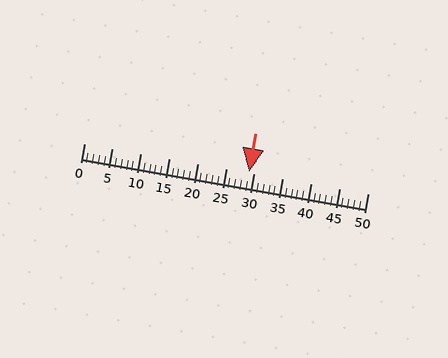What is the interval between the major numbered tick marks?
The major tick marks are spaced 5 units apart.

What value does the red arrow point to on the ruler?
The red arrow points to approximately 29.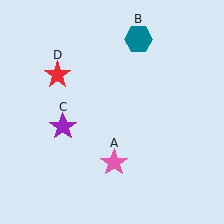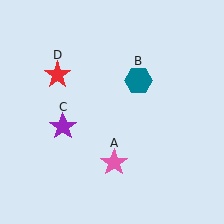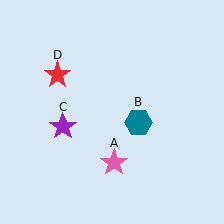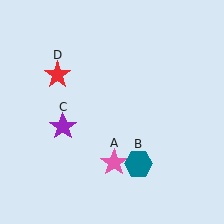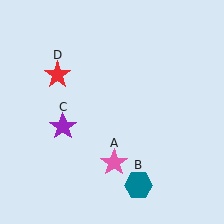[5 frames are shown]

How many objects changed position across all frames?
1 object changed position: teal hexagon (object B).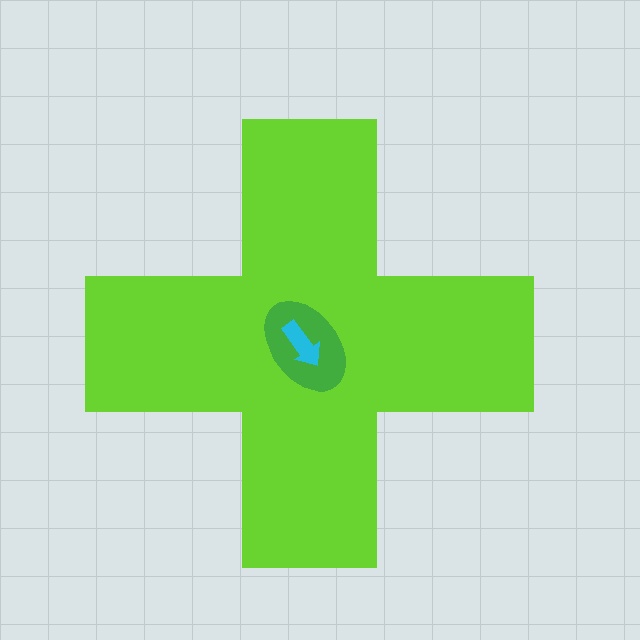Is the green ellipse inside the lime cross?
Yes.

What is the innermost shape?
The cyan arrow.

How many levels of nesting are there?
3.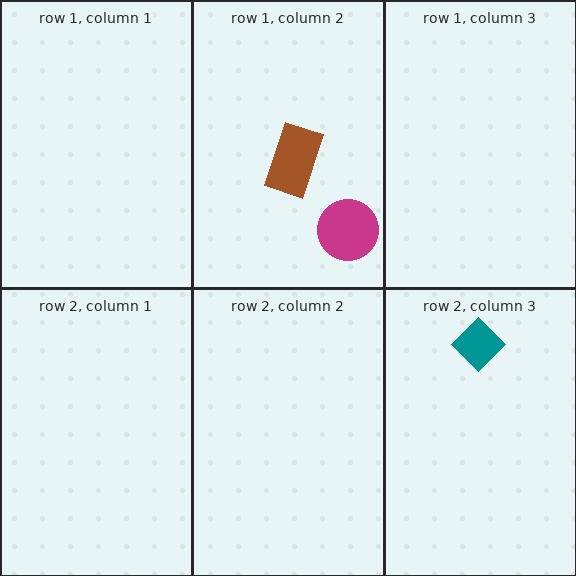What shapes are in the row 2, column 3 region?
The teal diamond.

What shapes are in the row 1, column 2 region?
The brown rectangle, the magenta circle.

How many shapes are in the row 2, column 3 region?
1.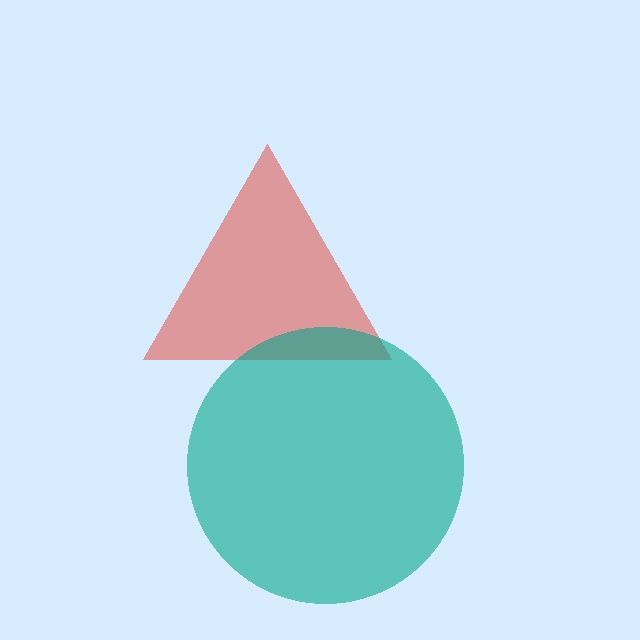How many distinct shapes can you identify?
There are 2 distinct shapes: a red triangle, a teal circle.